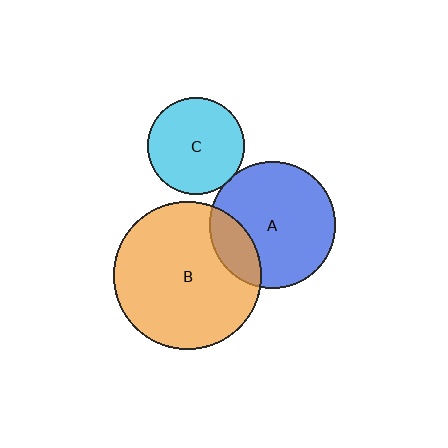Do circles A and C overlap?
Yes.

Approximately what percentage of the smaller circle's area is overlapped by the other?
Approximately 5%.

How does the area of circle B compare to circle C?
Approximately 2.3 times.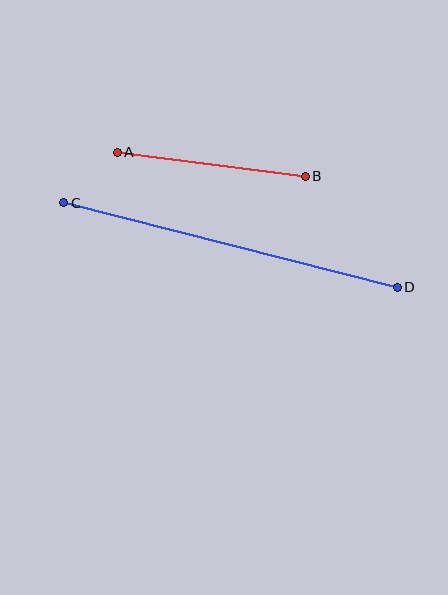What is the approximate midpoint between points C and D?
The midpoint is at approximately (230, 245) pixels.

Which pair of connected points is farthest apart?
Points C and D are farthest apart.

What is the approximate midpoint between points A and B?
The midpoint is at approximately (211, 164) pixels.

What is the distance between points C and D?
The distance is approximately 344 pixels.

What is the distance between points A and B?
The distance is approximately 190 pixels.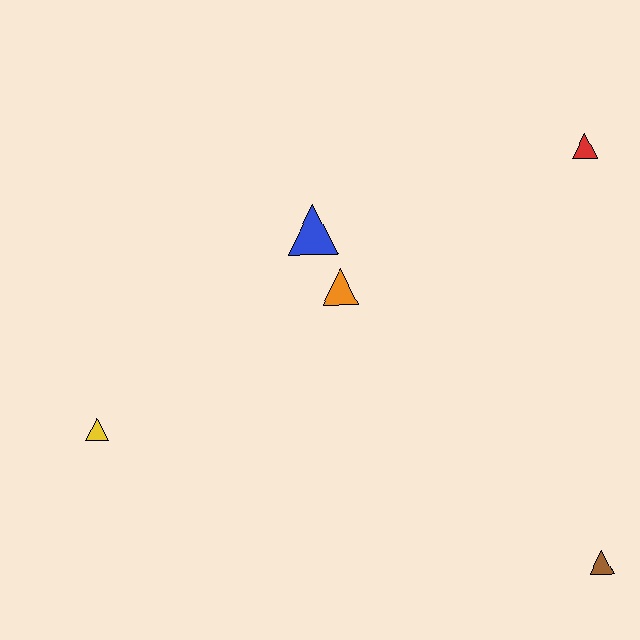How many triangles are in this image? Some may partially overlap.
There are 5 triangles.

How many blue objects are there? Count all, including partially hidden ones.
There is 1 blue object.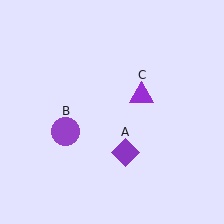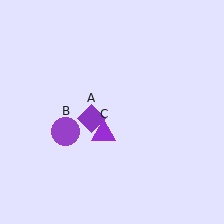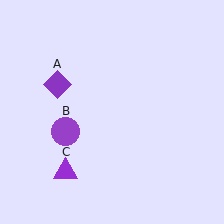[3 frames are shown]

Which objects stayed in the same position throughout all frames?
Purple circle (object B) remained stationary.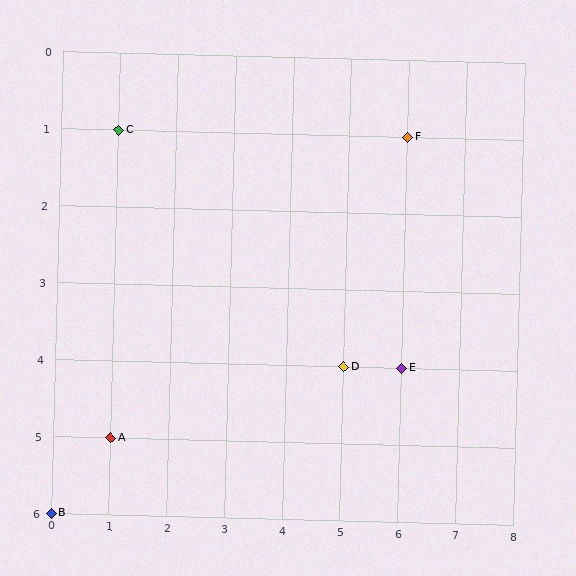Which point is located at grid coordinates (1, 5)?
Point A is at (1, 5).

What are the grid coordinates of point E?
Point E is at grid coordinates (6, 4).